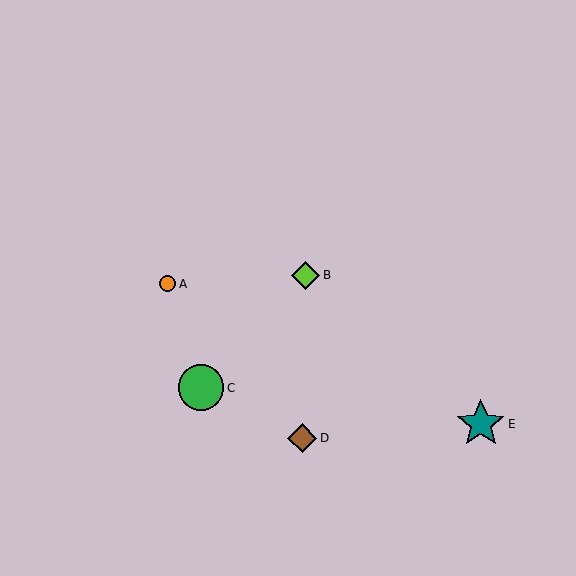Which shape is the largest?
The teal star (labeled E) is the largest.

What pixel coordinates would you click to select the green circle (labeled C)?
Click at (201, 388) to select the green circle C.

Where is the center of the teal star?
The center of the teal star is at (481, 424).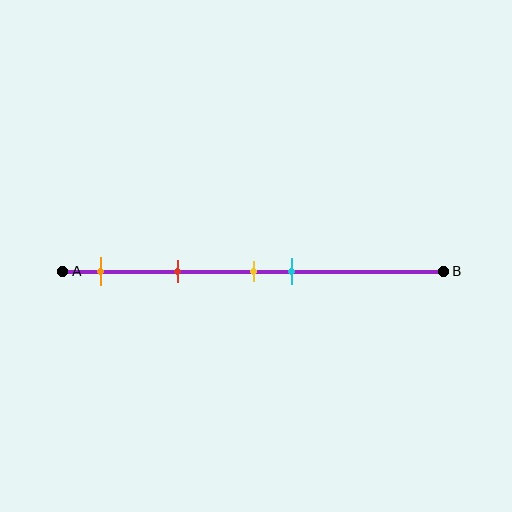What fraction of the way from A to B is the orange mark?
The orange mark is approximately 10% (0.1) of the way from A to B.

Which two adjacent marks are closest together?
The yellow and cyan marks are the closest adjacent pair.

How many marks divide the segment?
There are 4 marks dividing the segment.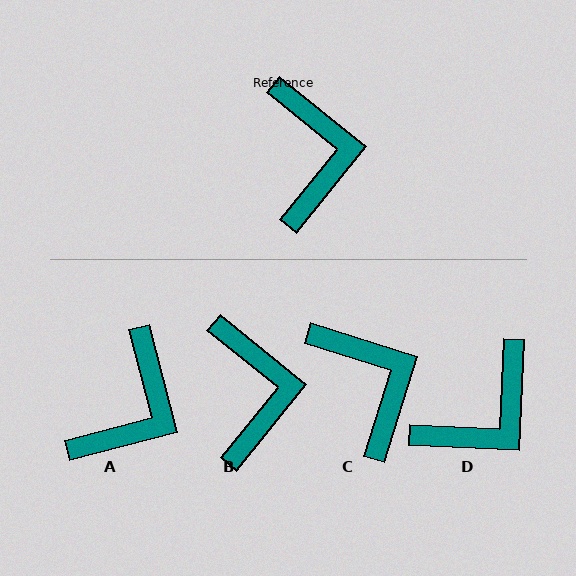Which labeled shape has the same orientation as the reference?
B.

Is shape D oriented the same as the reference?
No, it is off by about 54 degrees.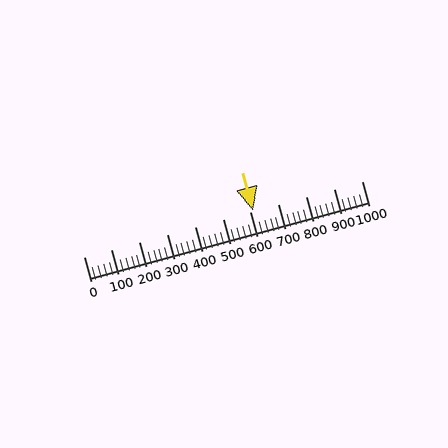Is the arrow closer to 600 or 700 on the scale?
The arrow is closer to 600.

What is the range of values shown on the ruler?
The ruler shows values from 0 to 1000.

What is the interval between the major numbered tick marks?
The major tick marks are spaced 100 units apart.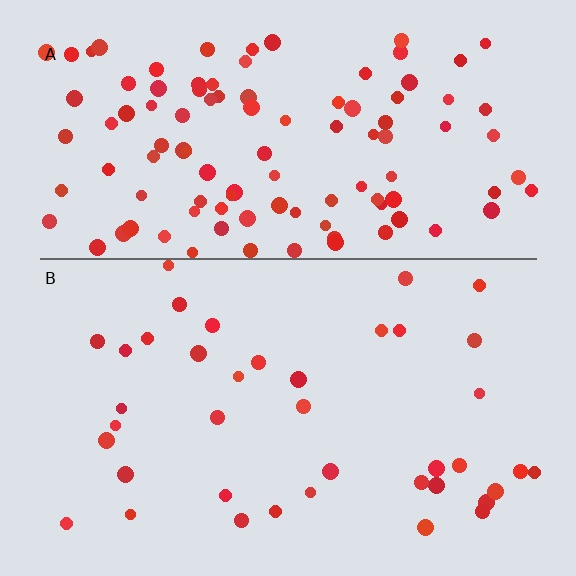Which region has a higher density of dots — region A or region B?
A (the top).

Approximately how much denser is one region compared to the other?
Approximately 2.8× — region A over region B.